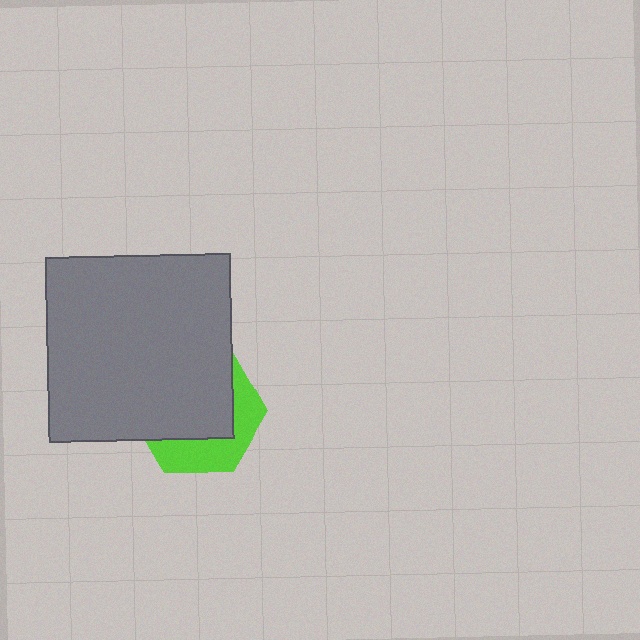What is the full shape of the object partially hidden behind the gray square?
The partially hidden object is a lime hexagon.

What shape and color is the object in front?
The object in front is a gray square.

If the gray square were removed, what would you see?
You would see the complete lime hexagon.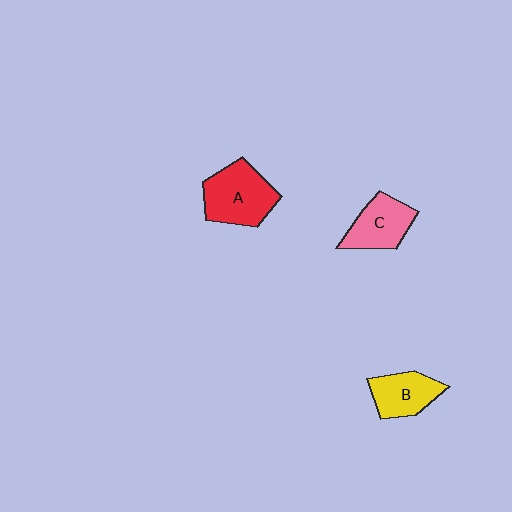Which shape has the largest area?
Shape A (red).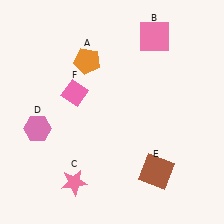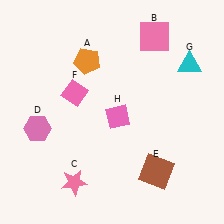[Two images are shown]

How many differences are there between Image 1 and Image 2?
There are 2 differences between the two images.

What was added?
A cyan triangle (G), a pink diamond (H) were added in Image 2.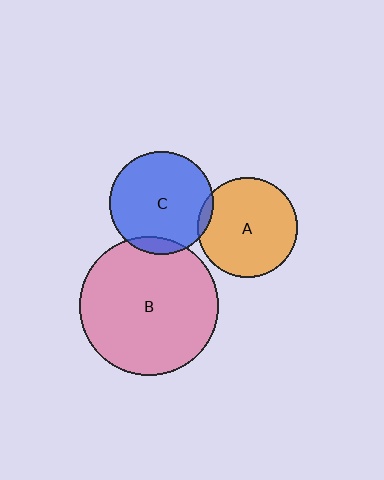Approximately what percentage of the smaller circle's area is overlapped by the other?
Approximately 5%.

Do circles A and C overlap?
Yes.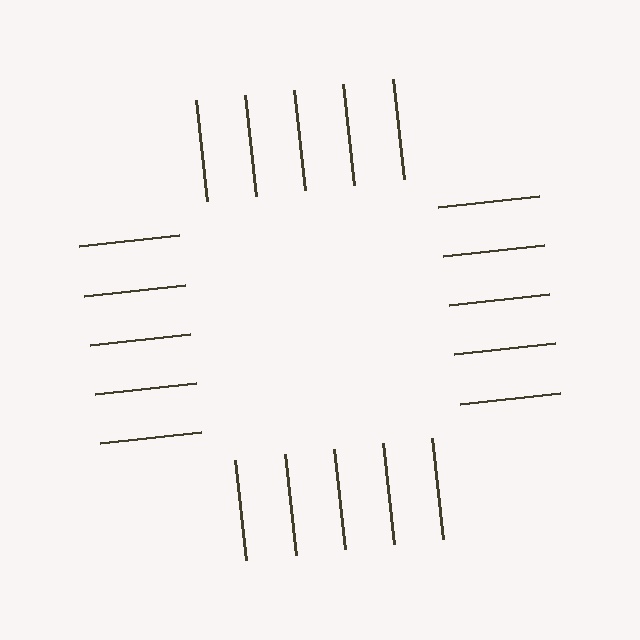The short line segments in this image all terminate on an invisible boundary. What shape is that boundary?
An illusory square — the line segments terminate on its edges but no continuous stroke is drawn.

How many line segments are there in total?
20 — 5 along each of the 4 edges.